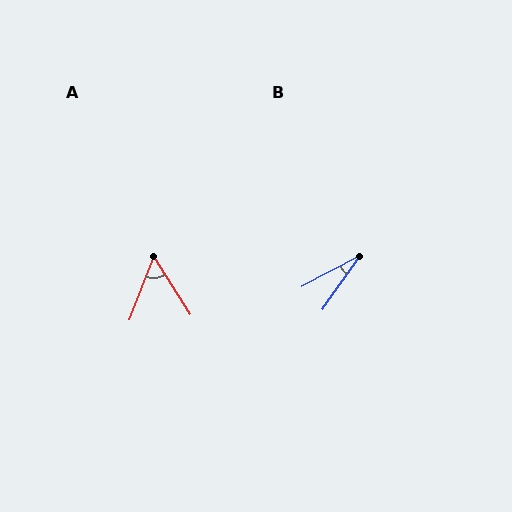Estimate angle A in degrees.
Approximately 53 degrees.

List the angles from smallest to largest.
B (27°), A (53°).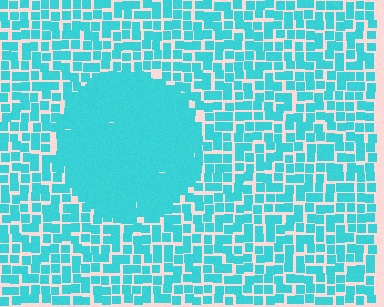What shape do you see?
I see a circle.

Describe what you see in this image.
The image contains small cyan elements arranged at two different densities. A circle-shaped region is visible where the elements are more densely packed than the surrounding area.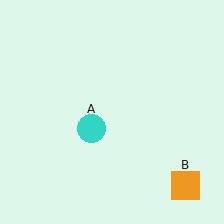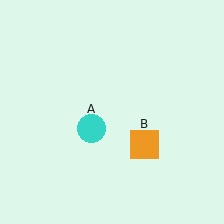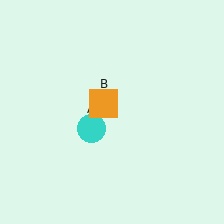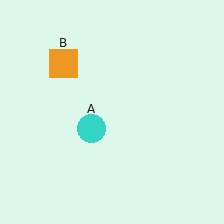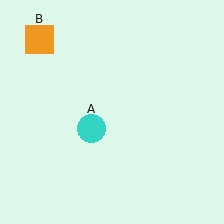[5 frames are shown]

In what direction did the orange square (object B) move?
The orange square (object B) moved up and to the left.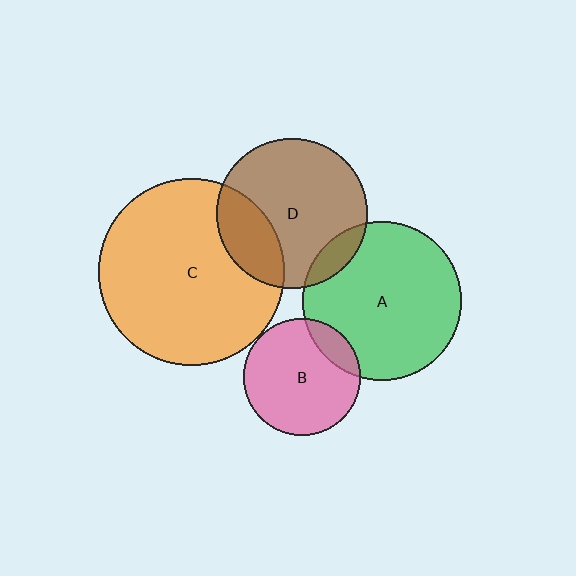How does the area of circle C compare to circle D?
Approximately 1.5 times.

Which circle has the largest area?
Circle C (orange).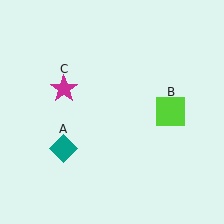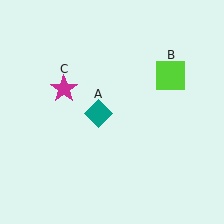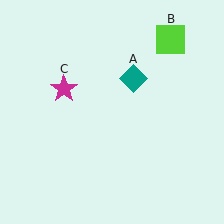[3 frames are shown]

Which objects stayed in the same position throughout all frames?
Magenta star (object C) remained stationary.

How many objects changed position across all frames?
2 objects changed position: teal diamond (object A), lime square (object B).